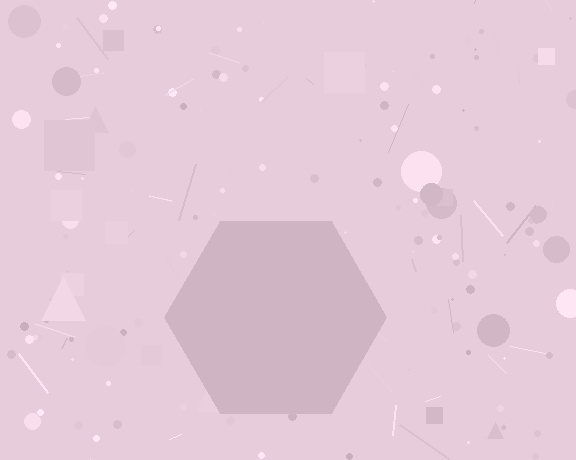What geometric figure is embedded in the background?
A hexagon is embedded in the background.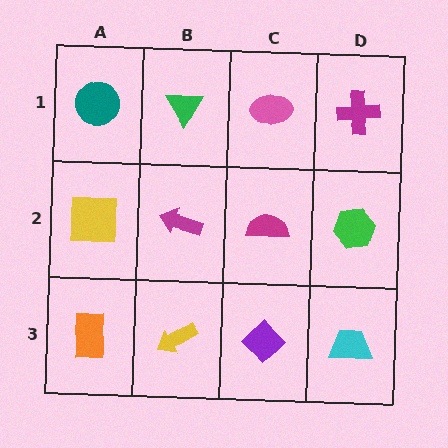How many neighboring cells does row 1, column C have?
3.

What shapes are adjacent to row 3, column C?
A magenta semicircle (row 2, column C), a yellow arrow (row 3, column B), a cyan trapezoid (row 3, column D).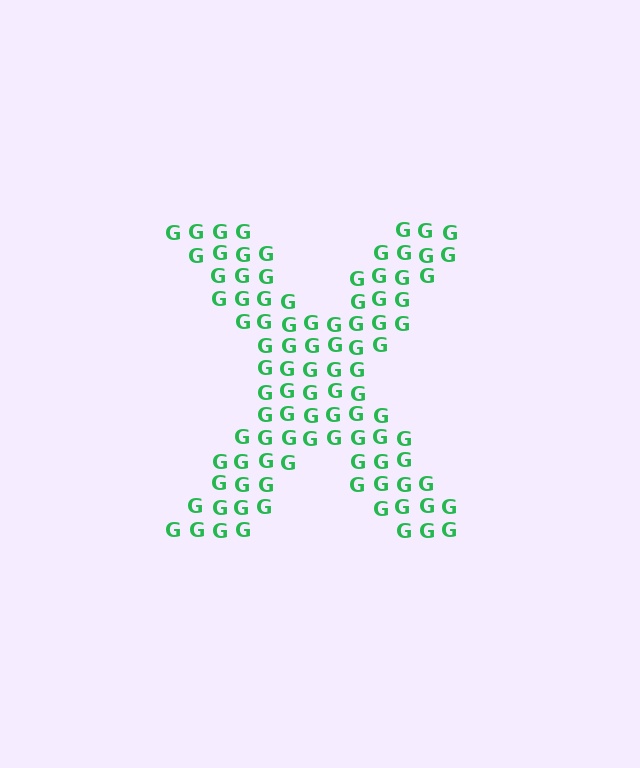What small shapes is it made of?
It is made of small letter G's.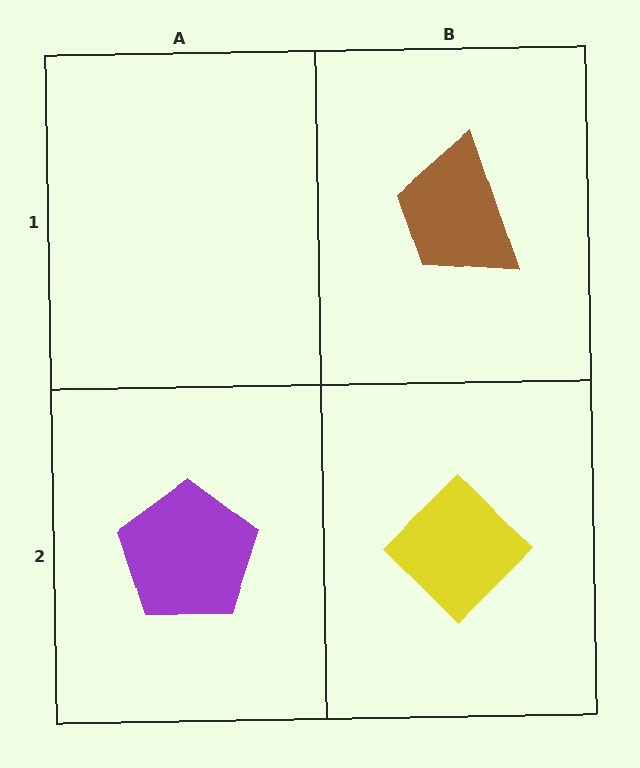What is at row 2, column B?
A yellow diamond.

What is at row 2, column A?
A purple pentagon.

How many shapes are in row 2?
2 shapes.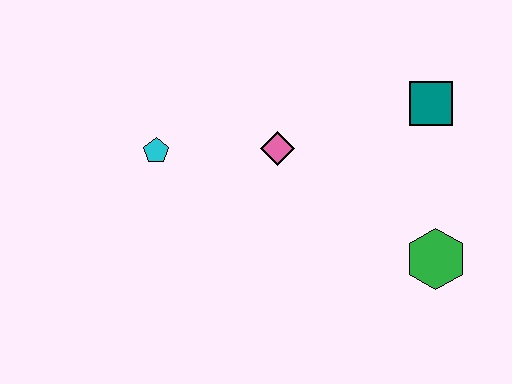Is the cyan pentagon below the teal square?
Yes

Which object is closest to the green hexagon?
The teal square is closest to the green hexagon.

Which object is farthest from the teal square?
The cyan pentagon is farthest from the teal square.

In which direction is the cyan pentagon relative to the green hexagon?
The cyan pentagon is to the left of the green hexagon.